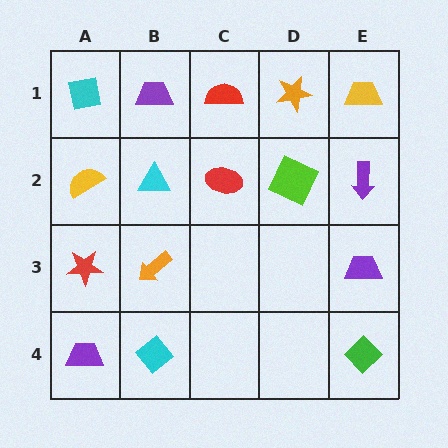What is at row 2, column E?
A purple arrow.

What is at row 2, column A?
A yellow semicircle.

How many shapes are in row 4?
3 shapes.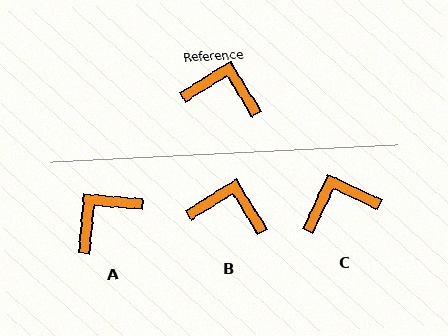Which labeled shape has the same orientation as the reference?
B.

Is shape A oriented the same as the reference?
No, it is off by about 53 degrees.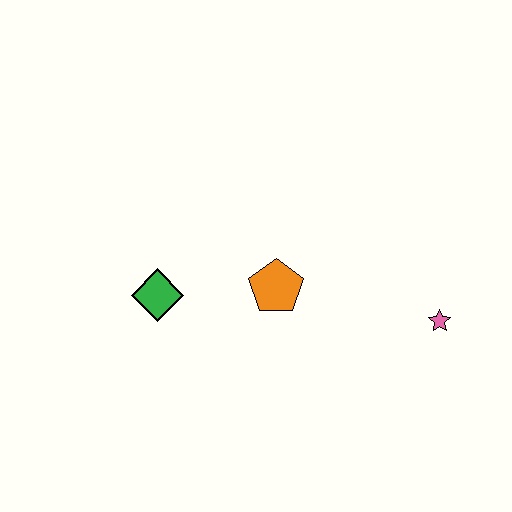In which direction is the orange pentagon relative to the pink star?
The orange pentagon is to the left of the pink star.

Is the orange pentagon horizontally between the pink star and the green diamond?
Yes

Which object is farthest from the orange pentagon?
The pink star is farthest from the orange pentagon.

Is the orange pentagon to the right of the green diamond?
Yes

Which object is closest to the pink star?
The orange pentagon is closest to the pink star.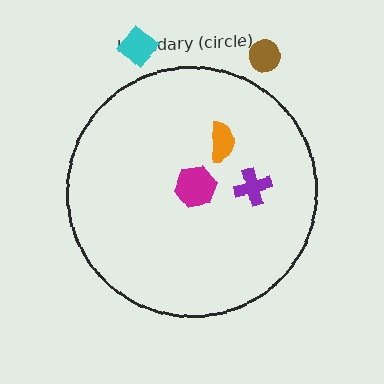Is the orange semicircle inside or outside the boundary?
Inside.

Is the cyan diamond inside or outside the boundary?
Outside.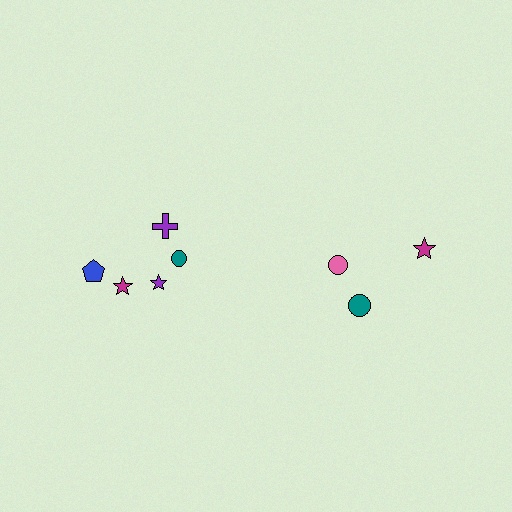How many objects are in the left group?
There are 5 objects.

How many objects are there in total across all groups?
There are 8 objects.